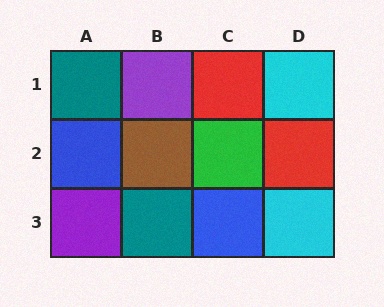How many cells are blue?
2 cells are blue.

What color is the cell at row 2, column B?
Brown.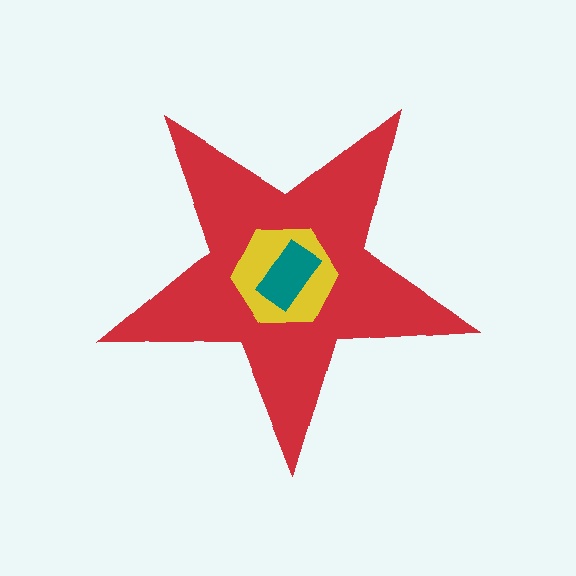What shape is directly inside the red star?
The yellow hexagon.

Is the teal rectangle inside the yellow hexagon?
Yes.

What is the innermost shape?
The teal rectangle.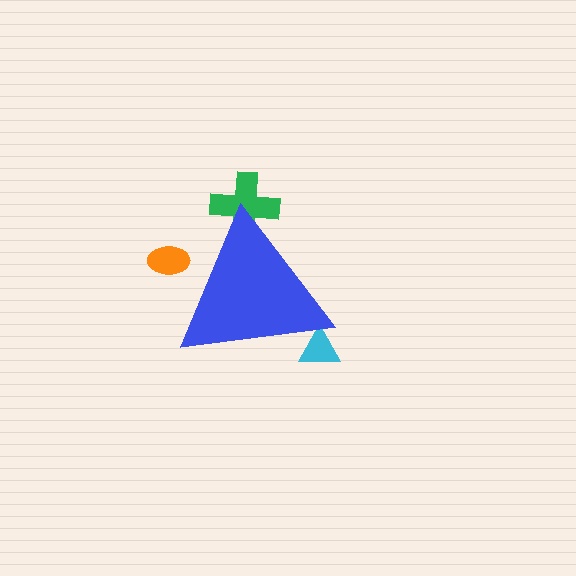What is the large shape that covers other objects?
A blue triangle.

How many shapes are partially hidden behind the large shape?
3 shapes are partially hidden.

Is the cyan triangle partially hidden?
Yes, the cyan triangle is partially hidden behind the blue triangle.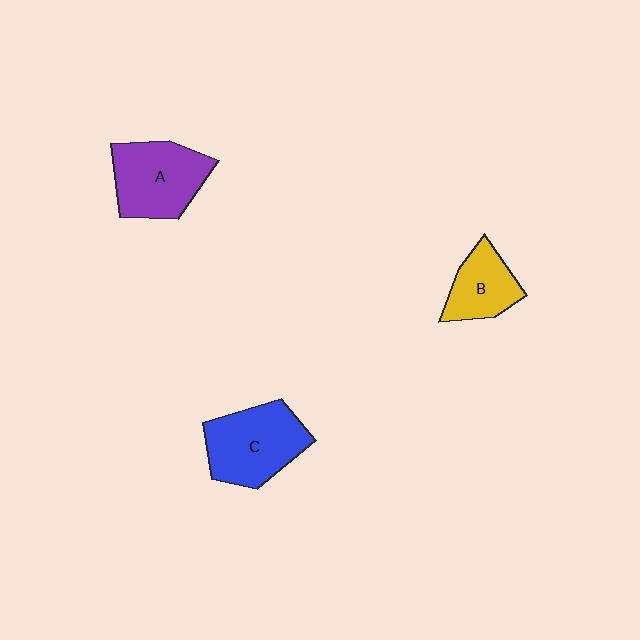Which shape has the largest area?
Shape C (blue).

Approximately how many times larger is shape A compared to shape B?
Approximately 1.5 times.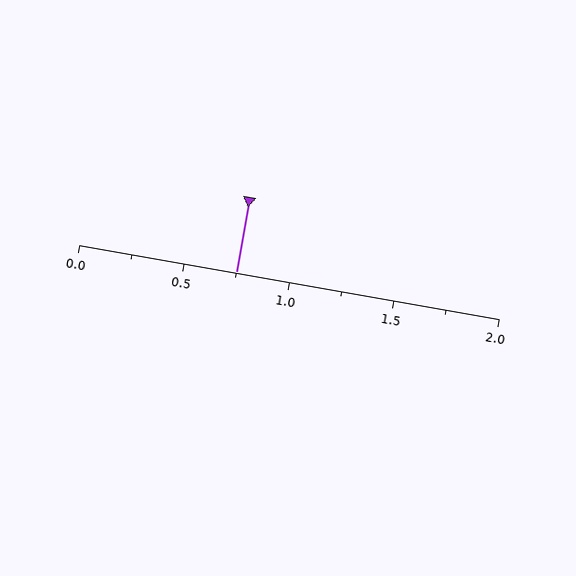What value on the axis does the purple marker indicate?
The marker indicates approximately 0.75.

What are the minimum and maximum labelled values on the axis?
The axis runs from 0.0 to 2.0.